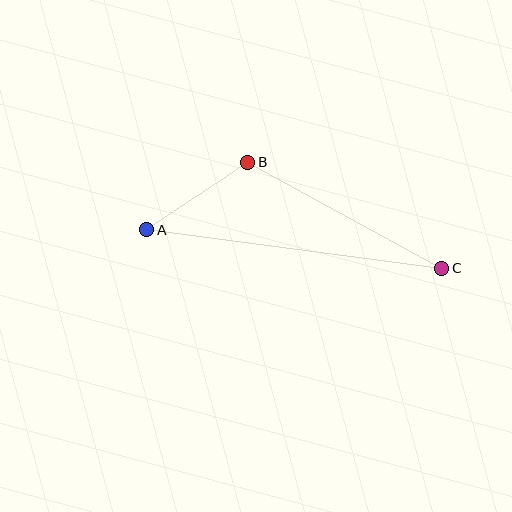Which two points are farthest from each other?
Points A and C are farthest from each other.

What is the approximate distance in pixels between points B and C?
The distance between B and C is approximately 221 pixels.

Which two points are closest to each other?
Points A and B are closest to each other.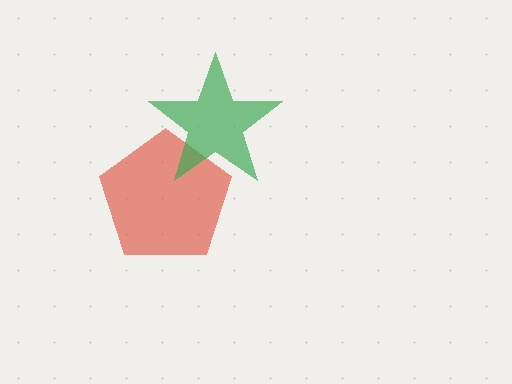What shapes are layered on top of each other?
The layered shapes are: a red pentagon, a green star.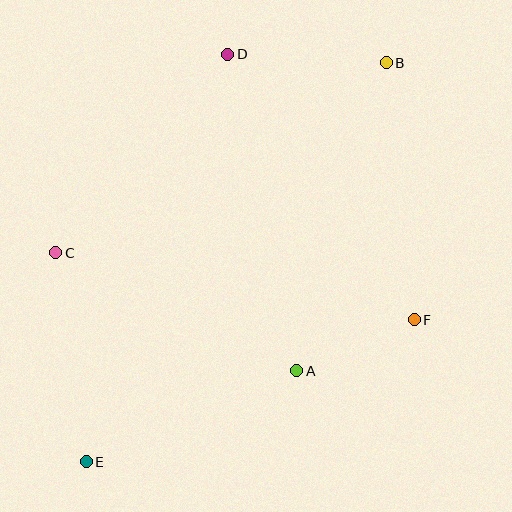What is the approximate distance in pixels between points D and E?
The distance between D and E is approximately 431 pixels.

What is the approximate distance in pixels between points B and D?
The distance between B and D is approximately 159 pixels.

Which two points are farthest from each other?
Points B and E are farthest from each other.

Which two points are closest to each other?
Points A and F are closest to each other.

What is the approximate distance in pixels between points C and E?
The distance between C and E is approximately 211 pixels.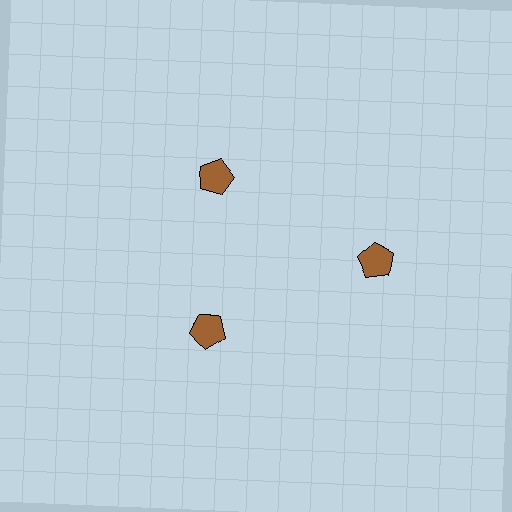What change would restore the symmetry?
The symmetry would be restored by moving it inward, back onto the ring so that all 3 pentagons sit at equal angles and equal distance from the center.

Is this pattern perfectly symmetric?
No. The 3 brown pentagons are arranged in a ring, but one element near the 3 o'clock position is pushed outward from the center, breaking the 3-fold rotational symmetry.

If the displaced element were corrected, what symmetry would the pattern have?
It would have 3-fold rotational symmetry — the pattern would map onto itself every 120 degrees.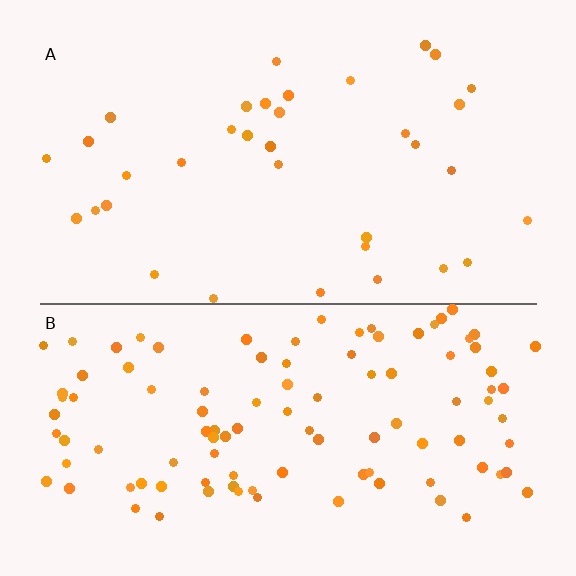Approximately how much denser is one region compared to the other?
Approximately 2.9× — region B over region A.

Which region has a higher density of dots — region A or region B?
B (the bottom).